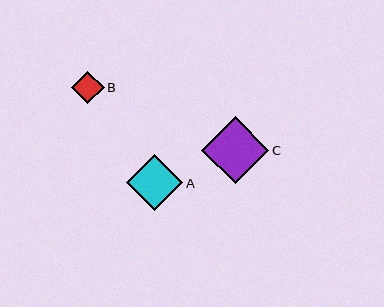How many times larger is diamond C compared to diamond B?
Diamond C is approximately 2.1 times the size of diamond B.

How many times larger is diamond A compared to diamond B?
Diamond A is approximately 1.7 times the size of diamond B.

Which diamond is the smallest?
Diamond B is the smallest with a size of approximately 32 pixels.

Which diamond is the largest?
Diamond C is the largest with a size of approximately 67 pixels.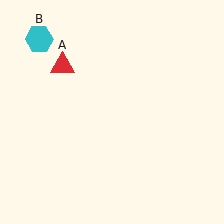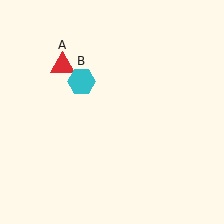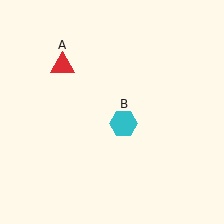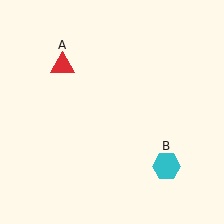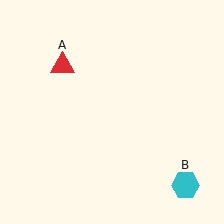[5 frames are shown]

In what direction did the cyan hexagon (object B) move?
The cyan hexagon (object B) moved down and to the right.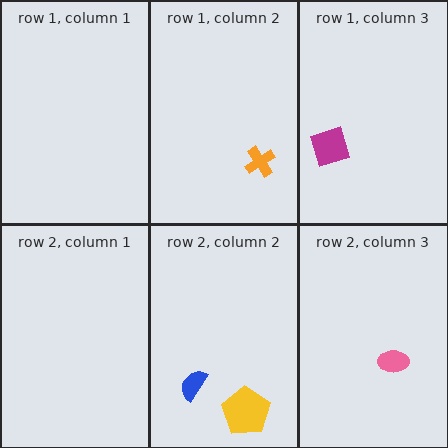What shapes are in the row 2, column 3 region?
The pink ellipse.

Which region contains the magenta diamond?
The row 1, column 3 region.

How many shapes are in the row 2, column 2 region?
2.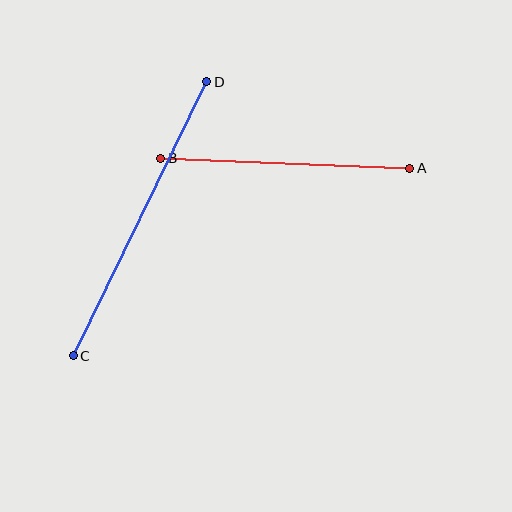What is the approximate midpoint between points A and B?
The midpoint is at approximately (285, 163) pixels.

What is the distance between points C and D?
The distance is approximately 305 pixels.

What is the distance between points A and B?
The distance is approximately 249 pixels.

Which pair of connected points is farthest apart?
Points C and D are farthest apart.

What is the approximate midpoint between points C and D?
The midpoint is at approximately (140, 219) pixels.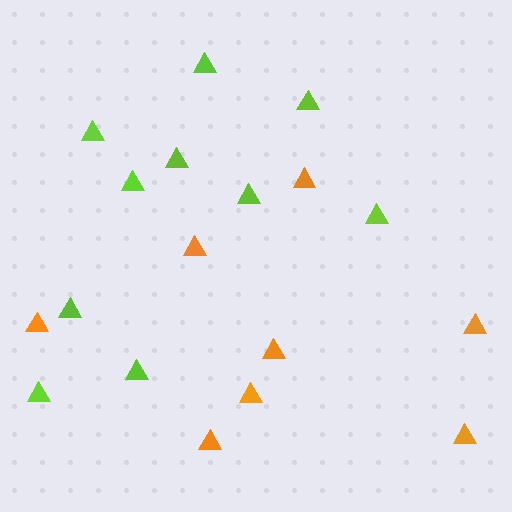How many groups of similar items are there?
There are 2 groups: one group of orange triangles (8) and one group of lime triangles (10).